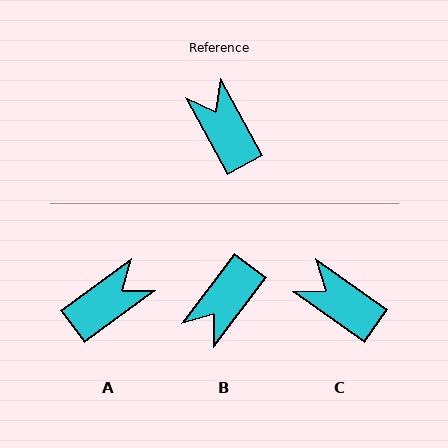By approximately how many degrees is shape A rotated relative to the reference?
Approximately 82 degrees clockwise.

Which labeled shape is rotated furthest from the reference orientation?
B, about 115 degrees away.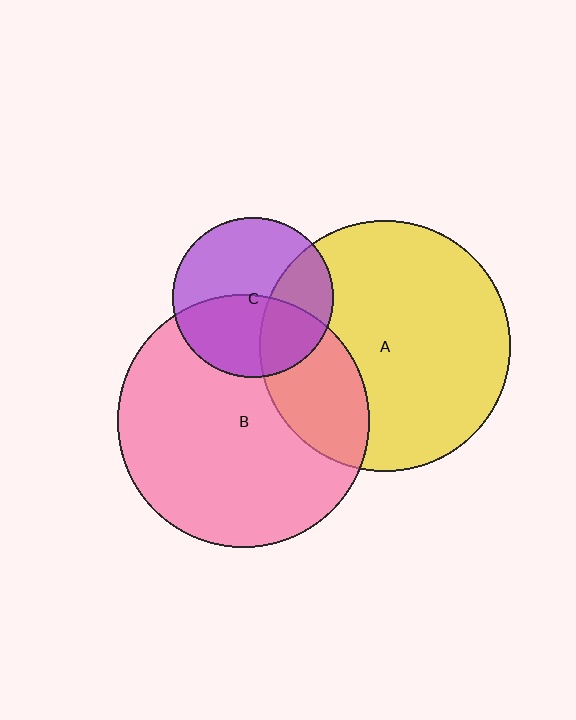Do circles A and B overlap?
Yes.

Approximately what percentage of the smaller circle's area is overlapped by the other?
Approximately 25%.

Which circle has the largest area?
Circle B (pink).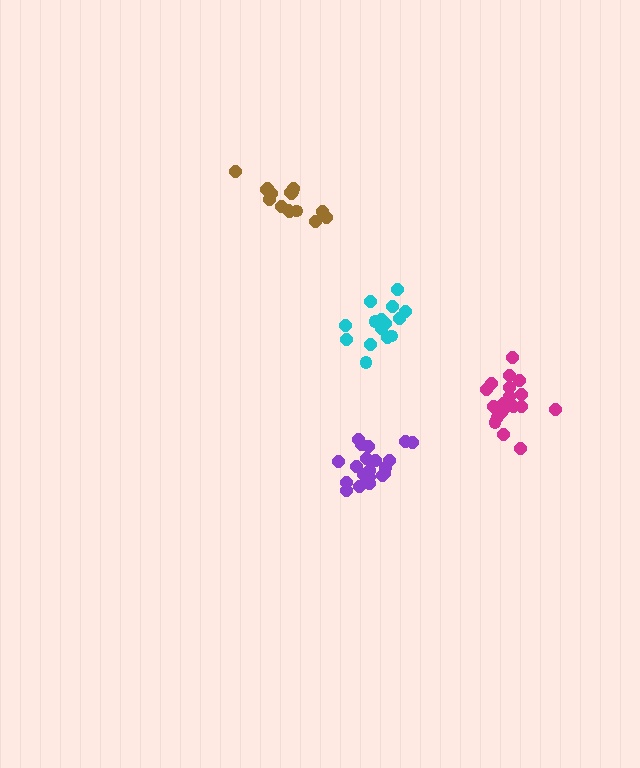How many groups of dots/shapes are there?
There are 4 groups.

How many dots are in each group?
Group 1: 16 dots, Group 2: 16 dots, Group 3: 20 dots, Group 4: 19 dots (71 total).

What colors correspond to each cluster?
The clusters are colored: brown, cyan, purple, magenta.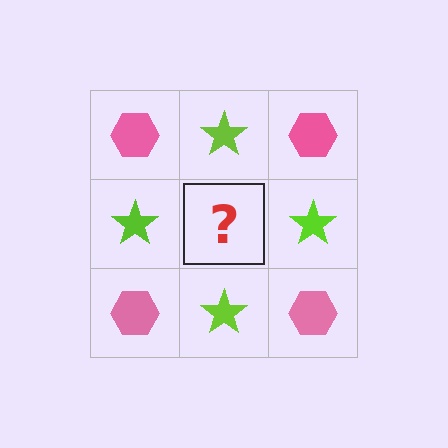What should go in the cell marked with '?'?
The missing cell should contain a pink hexagon.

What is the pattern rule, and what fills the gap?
The rule is that it alternates pink hexagon and lime star in a checkerboard pattern. The gap should be filled with a pink hexagon.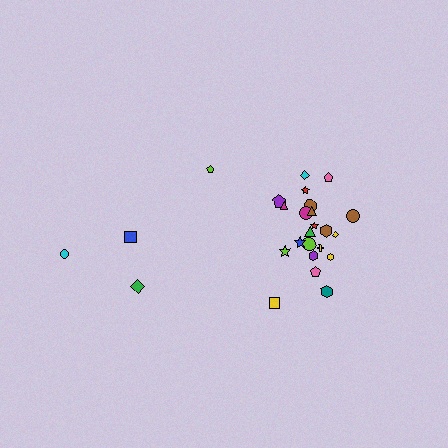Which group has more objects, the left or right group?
The right group.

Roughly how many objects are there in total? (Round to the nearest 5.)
Roughly 25 objects in total.